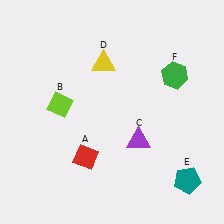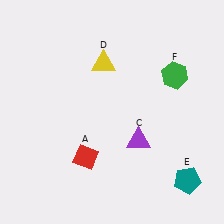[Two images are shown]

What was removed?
The lime diamond (B) was removed in Image 2.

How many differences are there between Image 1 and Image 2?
There is 1 difference between the two images.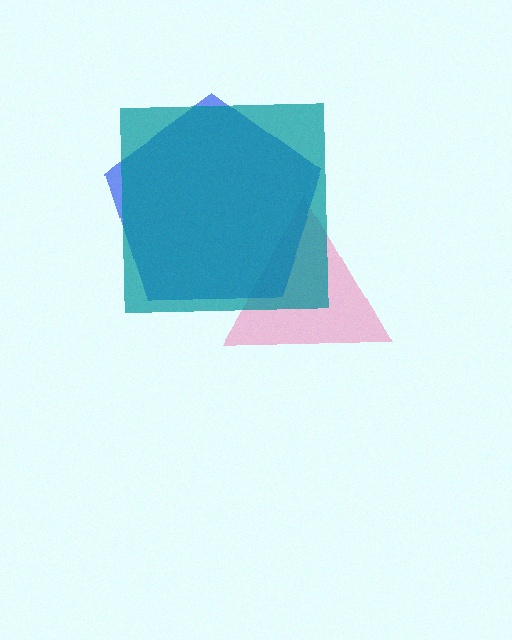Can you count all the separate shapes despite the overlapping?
Yes, there are 3 separate shapes.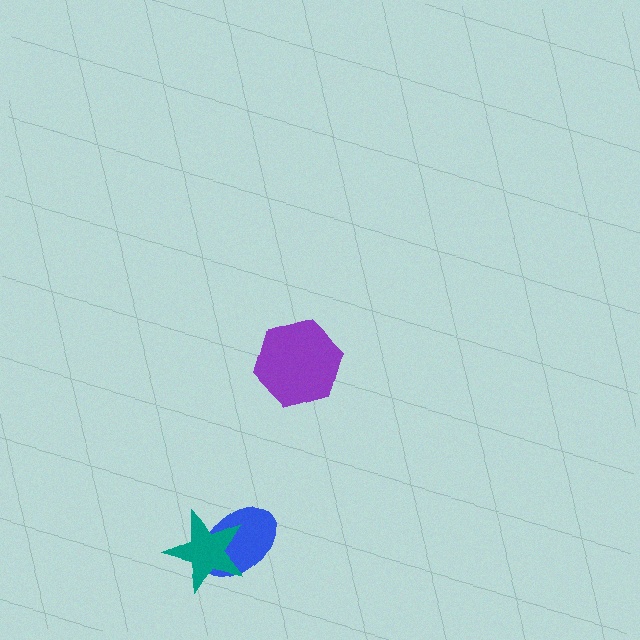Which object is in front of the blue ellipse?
The teal star is in front of the blue ellipse.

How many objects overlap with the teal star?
1 object overlaps with the teal star.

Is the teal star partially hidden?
No, no other shape covers it.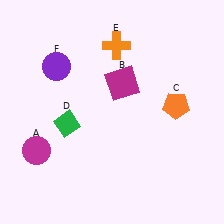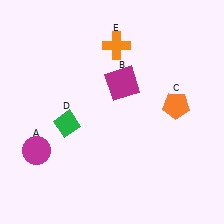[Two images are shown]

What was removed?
The purple circle (F) was removed in Image 2.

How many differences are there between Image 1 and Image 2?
There is 1 difference between the two images.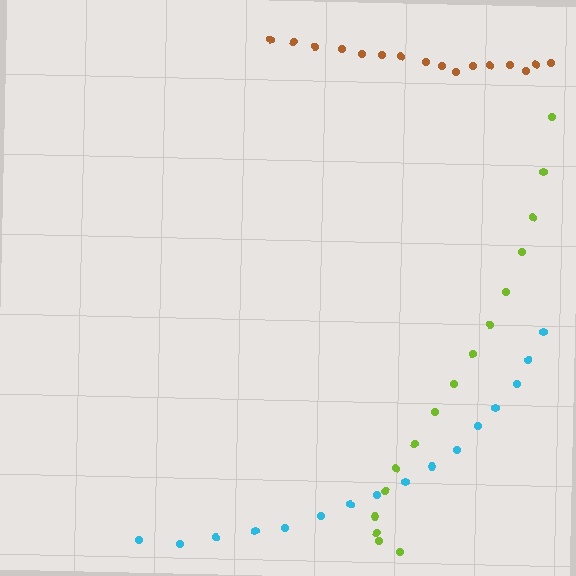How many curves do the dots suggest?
There are 3 distinct paths.